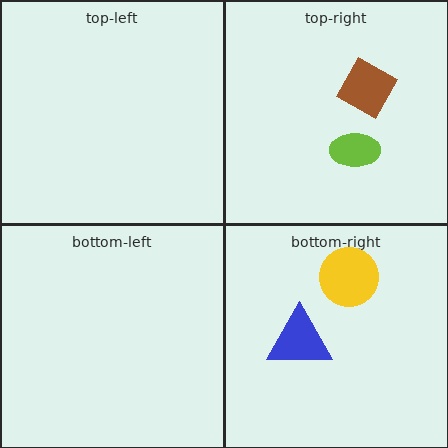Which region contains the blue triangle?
The bottom-right region.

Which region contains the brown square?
The top-right region.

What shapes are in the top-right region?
The lime ellipse, the brown square.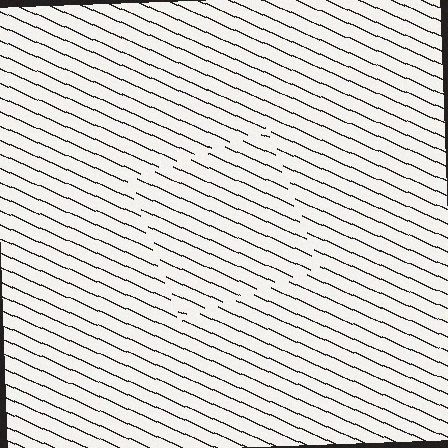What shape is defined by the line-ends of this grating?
An illusory square. The interior of the shape contains the same grating, shifted by half a period — the contour is defined by the phase discontinuity where line-ends from the inner and outer gratings abut.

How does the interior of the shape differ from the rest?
The interior of the shape contains the same grating, shifted by half a period — the contour is defined by the phase discontinuity where line-ends from the inner and outer gratings abut.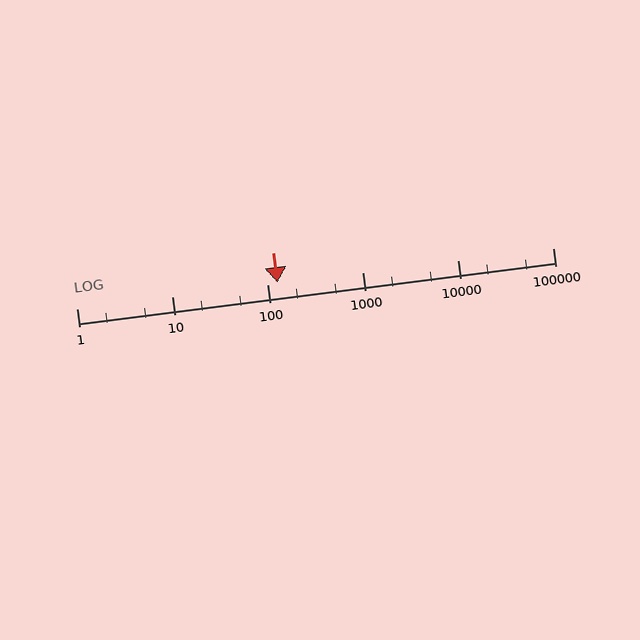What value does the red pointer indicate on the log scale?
The pointer indicates approximately 130.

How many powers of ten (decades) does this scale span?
The scale spans 5 decades, from 1 to 100000.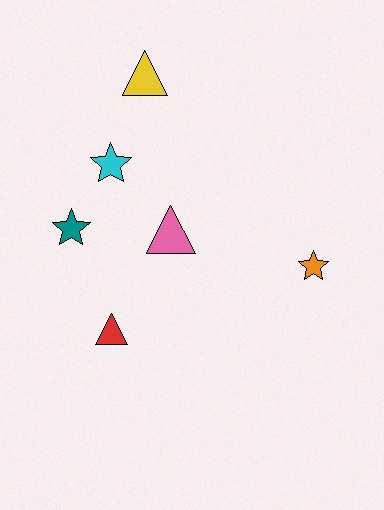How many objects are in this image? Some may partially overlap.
There are 6 objects.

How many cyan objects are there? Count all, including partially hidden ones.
There is 1 cyan object.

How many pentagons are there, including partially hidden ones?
There are no pentagons.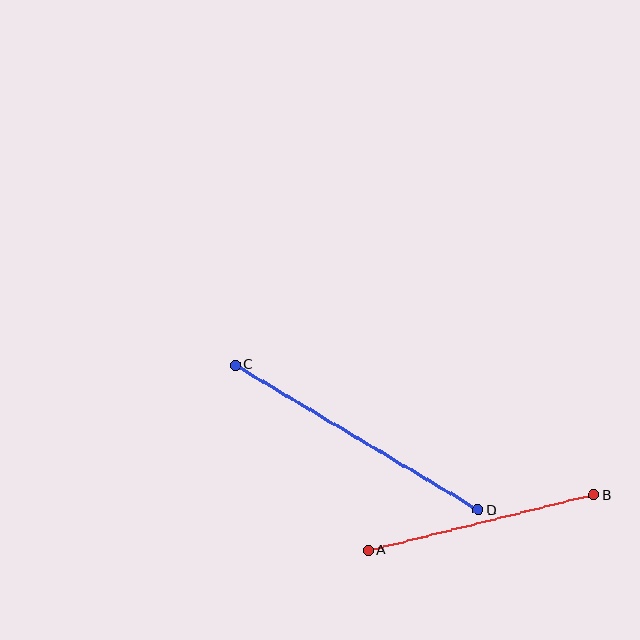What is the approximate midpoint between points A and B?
The midpoint is at approximately (481, 523) pixels.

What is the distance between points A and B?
The distance is approximately 232 pixels.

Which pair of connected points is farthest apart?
Points C and D are farthest apart.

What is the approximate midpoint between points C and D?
The midpoint is at approximately (357, 437) pixels.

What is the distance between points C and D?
The distance is approximately 283 pixels.